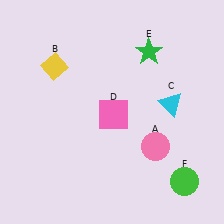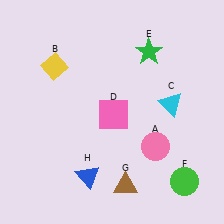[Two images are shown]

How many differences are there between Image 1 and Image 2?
There are 2 differences between the two images.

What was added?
A brown triangle (G), a blue triangle (H) were added in Image 2.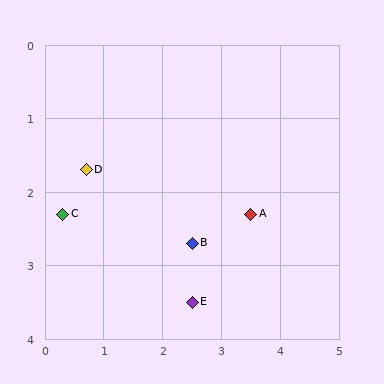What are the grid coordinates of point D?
Point D is at approximately (0.7, 1.7).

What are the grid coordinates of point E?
Point E is at approximately (2.5, 3.5).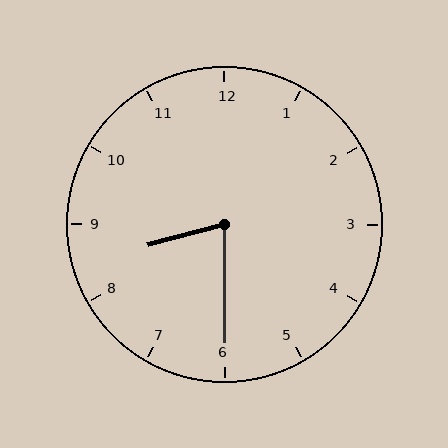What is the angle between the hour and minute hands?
Approximately 75 degrees.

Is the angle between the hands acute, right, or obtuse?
It is acute.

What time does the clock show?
8:30.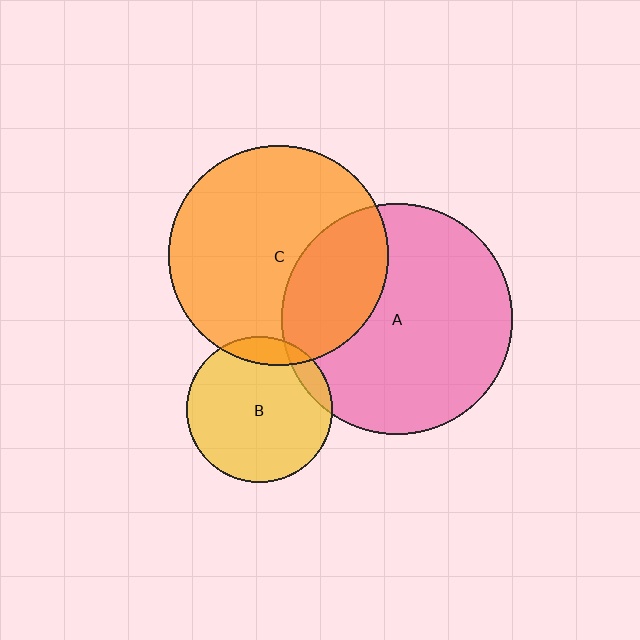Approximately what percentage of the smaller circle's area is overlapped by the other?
Approximately 10%.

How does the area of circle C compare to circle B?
Approximately 2.3 times.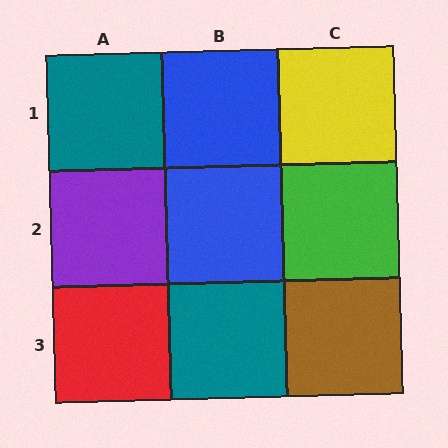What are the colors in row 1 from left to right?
Teal, blue, yellow.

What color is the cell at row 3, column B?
Teal.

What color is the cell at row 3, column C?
Brown.